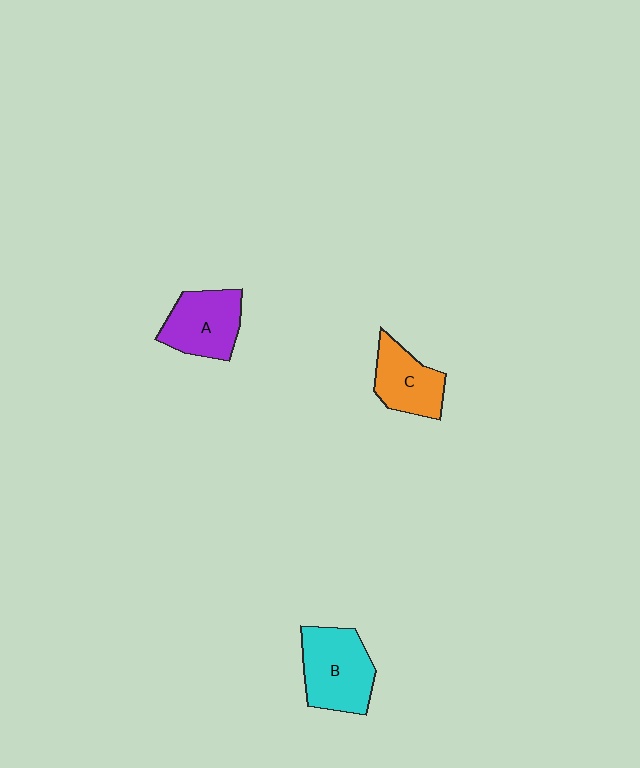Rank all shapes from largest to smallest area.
From largest to smallest: B (cyan), A (purple), C (orange).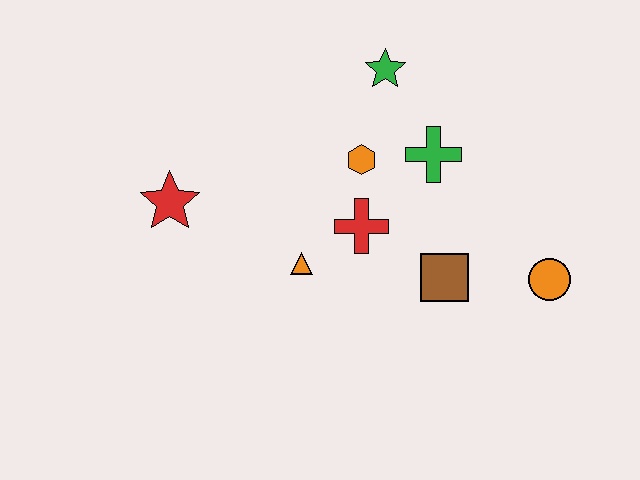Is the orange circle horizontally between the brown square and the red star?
No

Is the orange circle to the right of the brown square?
Yes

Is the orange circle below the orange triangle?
Yes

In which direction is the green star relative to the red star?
The green star is to the right of the red star.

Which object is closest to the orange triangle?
The red cross is closest to the orange triangle.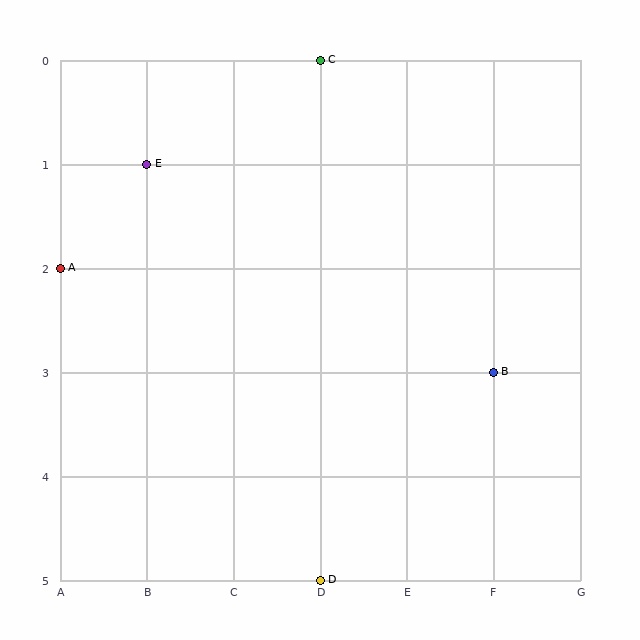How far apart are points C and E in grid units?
Points C and E are 2 columns and 1 row apart (about 2.2 grid units diagonally).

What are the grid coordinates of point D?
Point D is at grid coordinates (D, 5).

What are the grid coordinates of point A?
Point A is at grid coordinates (A, 2).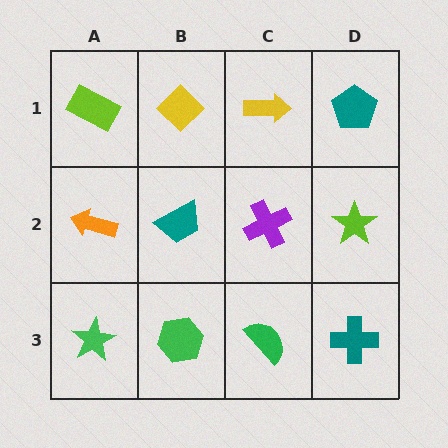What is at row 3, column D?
A teal cross.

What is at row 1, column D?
A teal pentagon.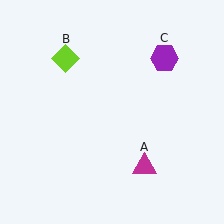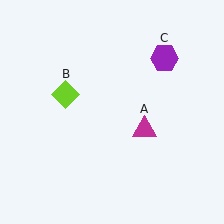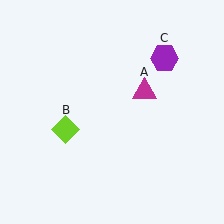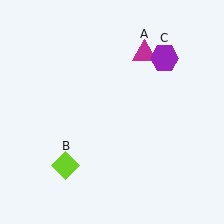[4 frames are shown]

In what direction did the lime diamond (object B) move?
The lime diamond (object B) moved down.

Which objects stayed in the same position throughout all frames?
Purple hexagon (object C) remained stationary.